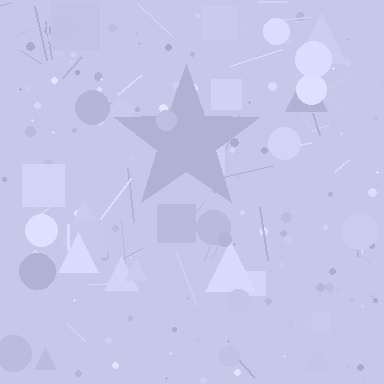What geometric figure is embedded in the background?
A star is embedded in the background.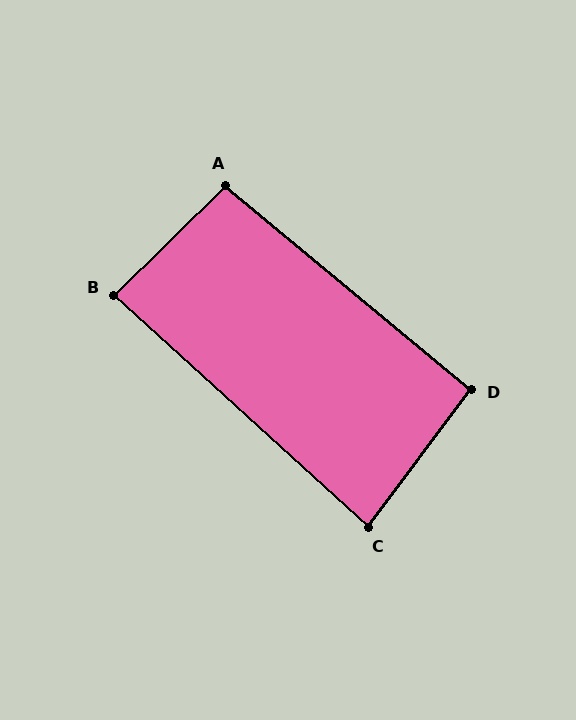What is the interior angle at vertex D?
Approximately 93 degrees (approximately right).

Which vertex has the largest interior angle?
A, at approximately 96 degrees.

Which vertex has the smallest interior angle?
C, at approximately 84 degrees.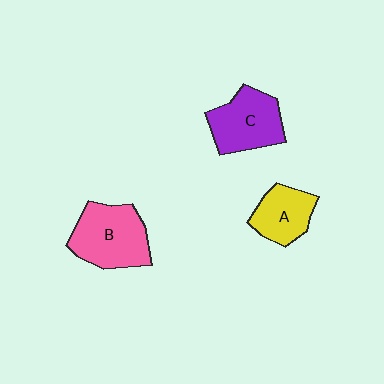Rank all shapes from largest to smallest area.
From largest to smallest: B (pink), C (purple), A (yellow).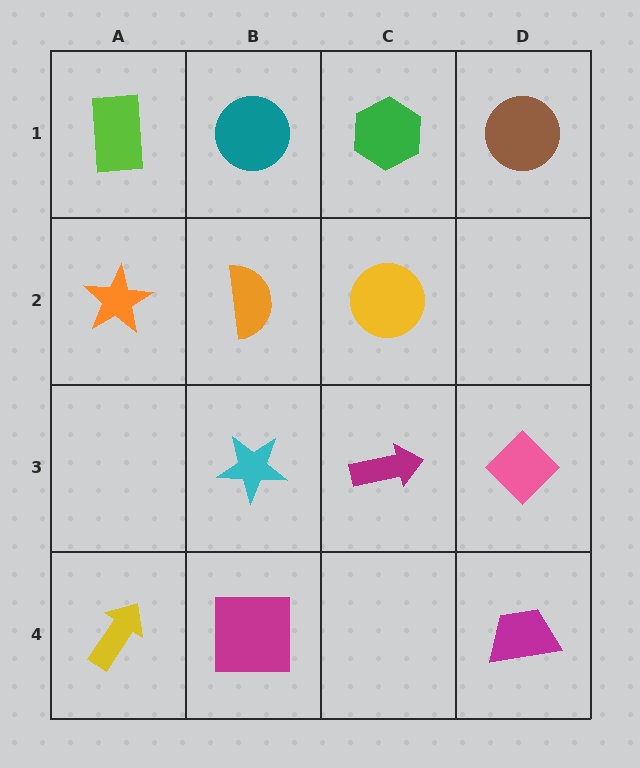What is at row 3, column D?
A pink diamond.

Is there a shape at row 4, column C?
No, that cell is empty.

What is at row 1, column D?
A brown circle.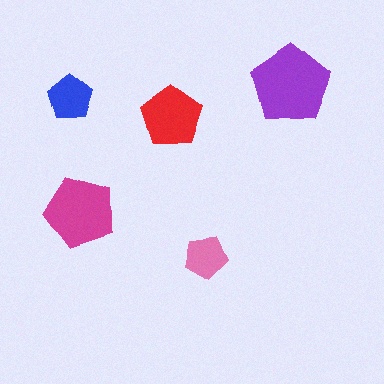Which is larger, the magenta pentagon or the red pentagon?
The magenta one.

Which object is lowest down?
The pink pentagon is bottommost.